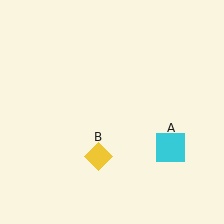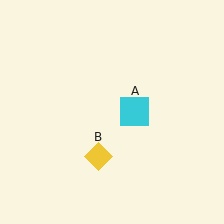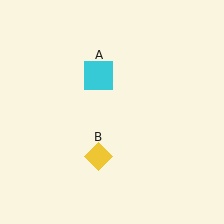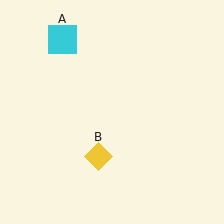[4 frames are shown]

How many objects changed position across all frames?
1 object changed position: cyan square (object A).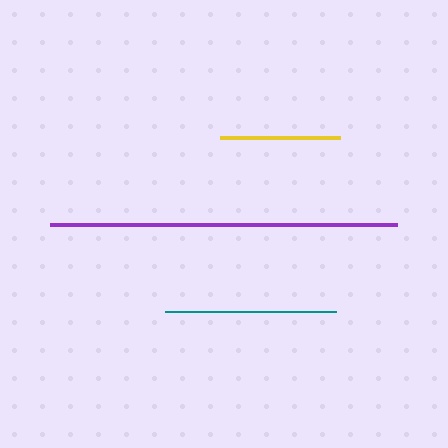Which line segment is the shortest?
The yellow line is the shortest at approximately 120 pixels.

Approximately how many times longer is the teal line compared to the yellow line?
The teal line is approximately 1.4 times the length of the yellow line.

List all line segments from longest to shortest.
From longest to shortest: purple, teal, yellow.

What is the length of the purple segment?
The purple segment is approximately 347 pixels long.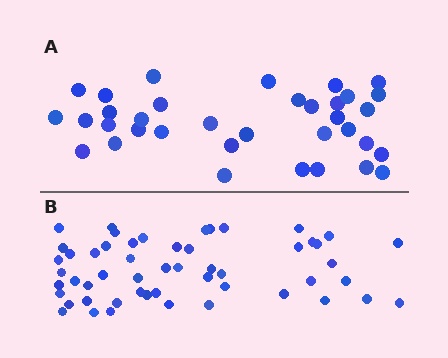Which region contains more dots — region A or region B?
Region B (the bottom region) has more dots.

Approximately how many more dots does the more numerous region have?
Region B has approximately 20 more dots than region A.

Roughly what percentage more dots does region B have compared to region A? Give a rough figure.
About 50% more.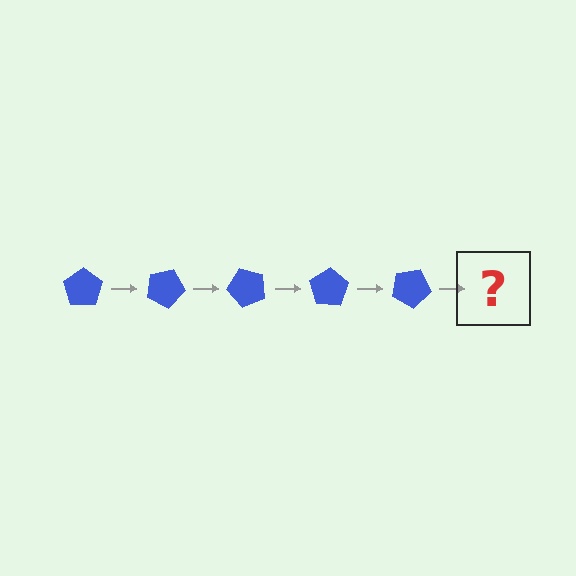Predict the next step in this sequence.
The next step is a blue pentagon rotated 125 degrees.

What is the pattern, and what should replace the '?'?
The pattern is that the pentagon rotates 25 degrees each step. The '?' should be a blue pentagon rotated 125 degrees.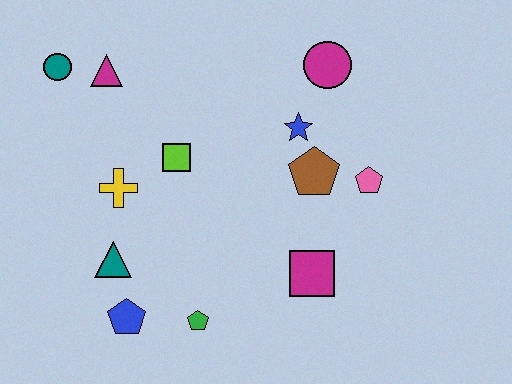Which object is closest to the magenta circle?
The blue star is closest to the magenta circle.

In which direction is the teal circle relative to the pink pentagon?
The teal circle is to the left of the pink pentagon.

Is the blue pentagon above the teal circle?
No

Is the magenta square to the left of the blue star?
No